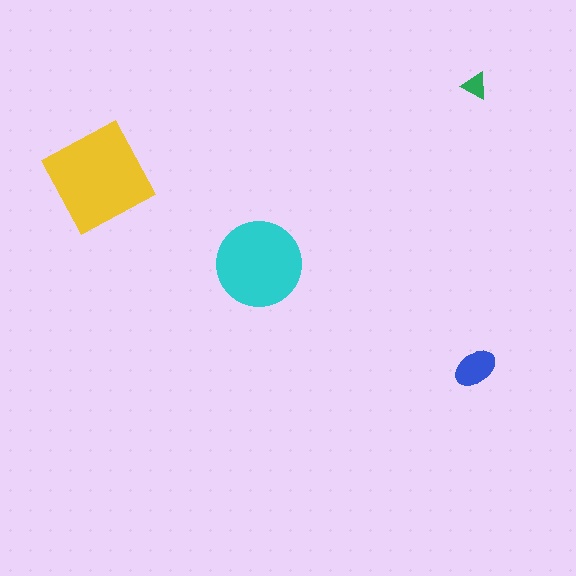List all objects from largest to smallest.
The yellow diamond, the cyan circle, the blue ellipse, the green triangle.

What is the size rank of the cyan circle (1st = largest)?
2nd.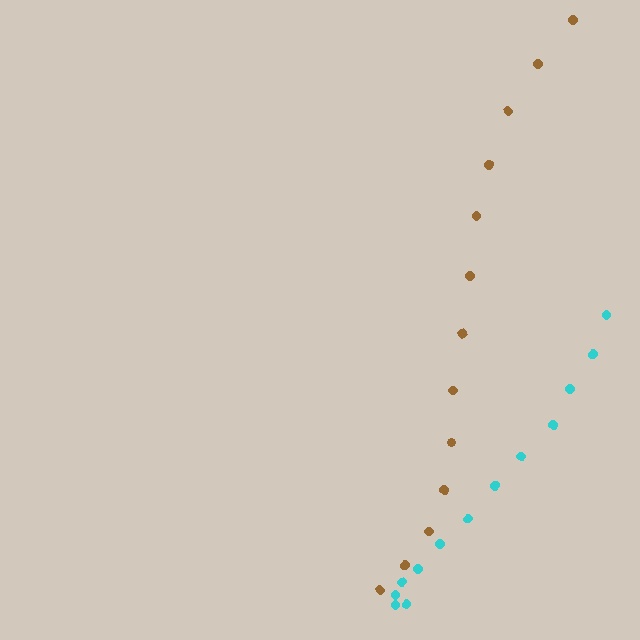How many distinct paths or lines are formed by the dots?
There are 2 distinct paths.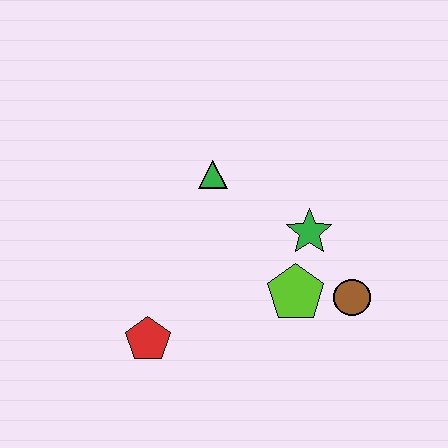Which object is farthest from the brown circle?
The red pentagon is farthest from the brown circle.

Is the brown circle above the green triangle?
No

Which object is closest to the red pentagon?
The lime pentagon is closest to the red pentagon.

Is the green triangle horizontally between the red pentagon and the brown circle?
Yes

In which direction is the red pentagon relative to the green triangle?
The red pentagon is below the green triangle.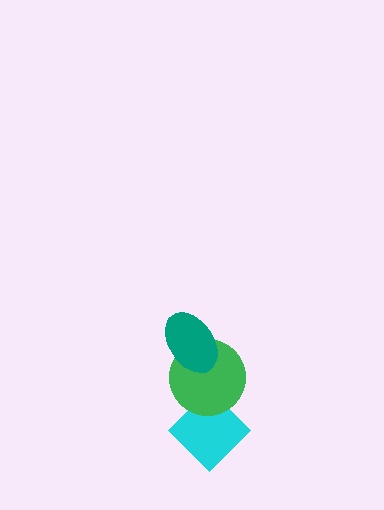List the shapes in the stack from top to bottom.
From top to bottom: the teal ellipse, the green circle, the cyan diamond.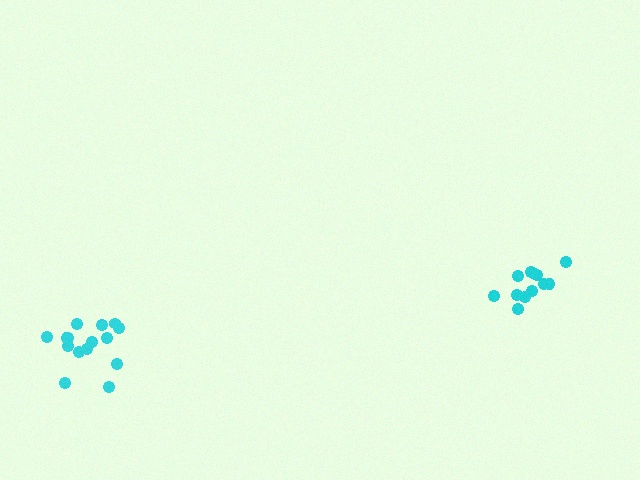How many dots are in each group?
Group 1: 15 dots, Group 2: 12 dots (27 total).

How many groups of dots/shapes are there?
There are 2 groups.